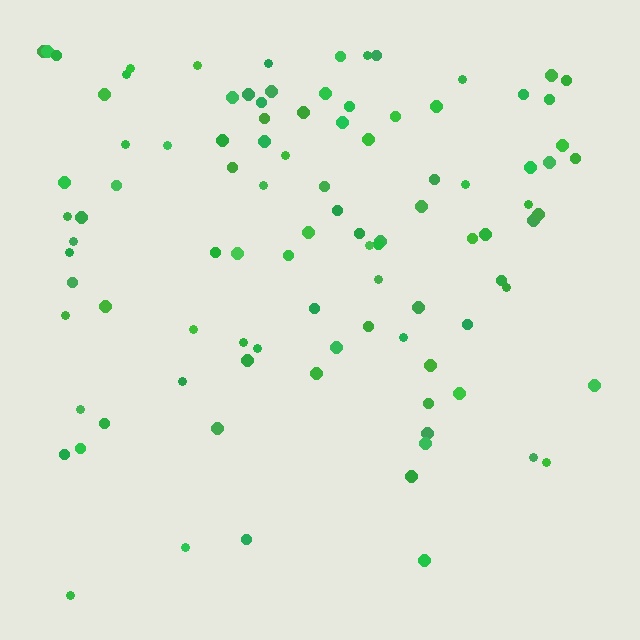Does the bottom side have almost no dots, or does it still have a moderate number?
Still a moderate number, just noticeably fewer than the top.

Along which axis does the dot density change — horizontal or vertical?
Vertical.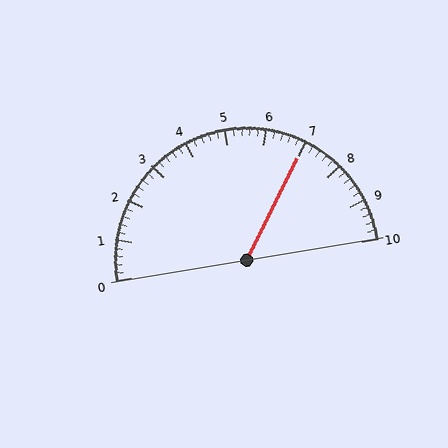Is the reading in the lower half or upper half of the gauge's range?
The reading is in the upper half of the range (0 to 10).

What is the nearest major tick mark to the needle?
The nearest major tick mark is 7.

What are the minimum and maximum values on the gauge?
The gauge ranges from 0 to 10.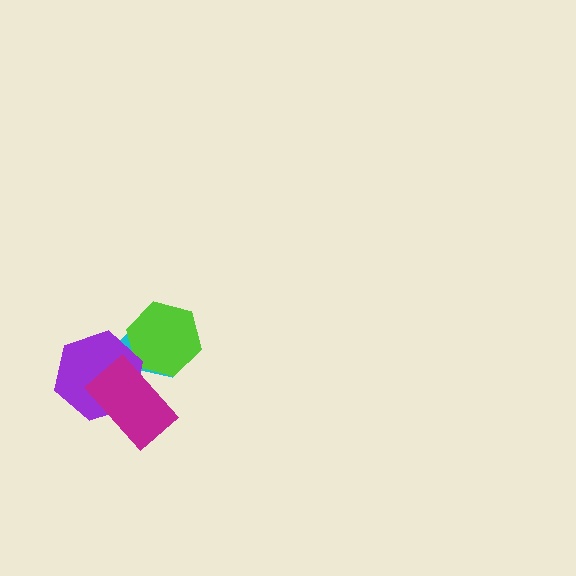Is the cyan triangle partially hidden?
Yes, it is partially covered by another shape.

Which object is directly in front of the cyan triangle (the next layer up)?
The lime hexagon is directly in front of the cyan triangle.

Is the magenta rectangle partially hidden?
No, no other shape covers it.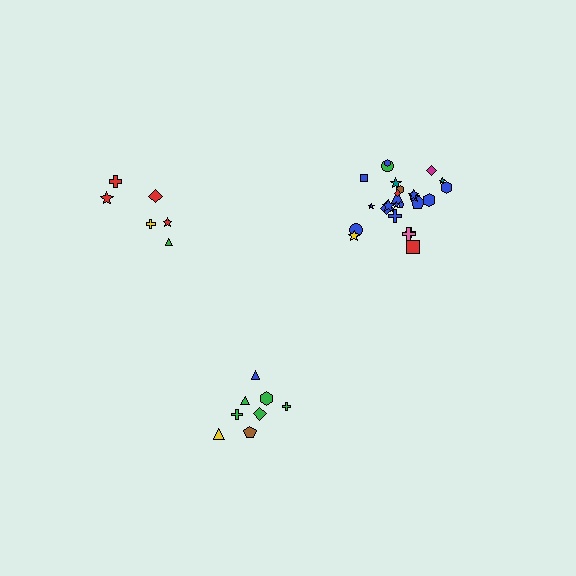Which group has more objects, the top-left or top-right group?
The top-right group.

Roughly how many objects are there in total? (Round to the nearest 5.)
Roughly 40 objects in total.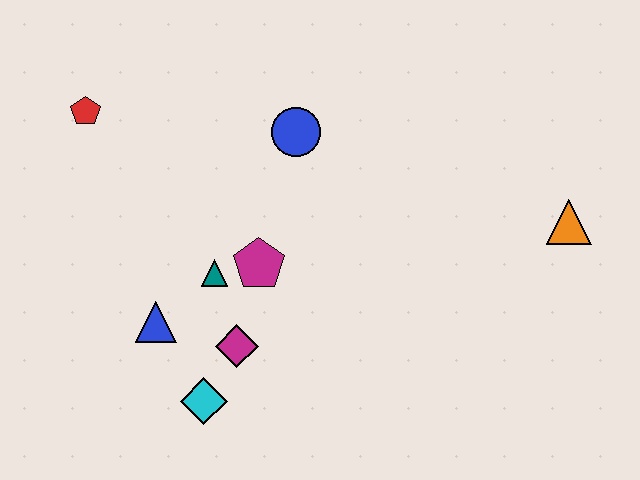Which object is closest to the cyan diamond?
The magenta diamond is closest to the cyan diamond.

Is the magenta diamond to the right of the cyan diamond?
Yes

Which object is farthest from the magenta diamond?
The orange triangle is farthest from the magenta diamond.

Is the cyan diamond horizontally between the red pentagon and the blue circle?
Yes